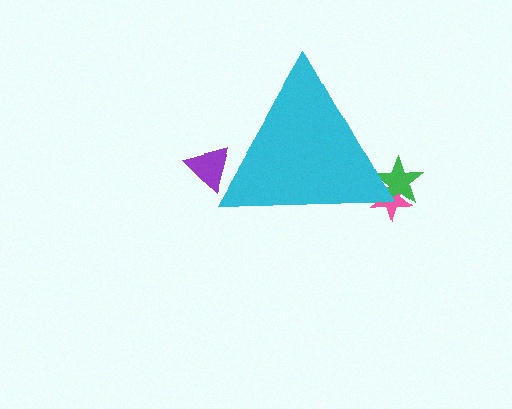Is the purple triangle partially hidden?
Yes, the purple triangle is partially hidden behind the cyan triangle.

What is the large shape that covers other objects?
A cyan triangle.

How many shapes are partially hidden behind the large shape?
3 shapes are partially hidden.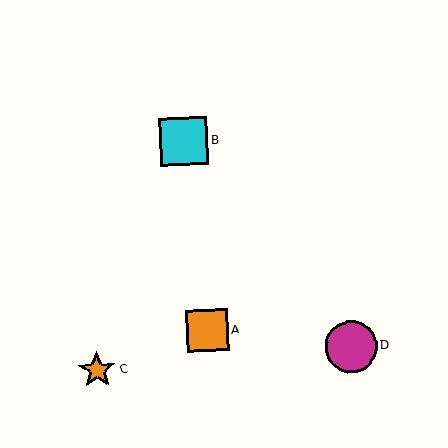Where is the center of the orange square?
The center of the orange square is at (207, 330).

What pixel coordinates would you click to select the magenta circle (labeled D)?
Click at (351, 347) to select the magenta circle D.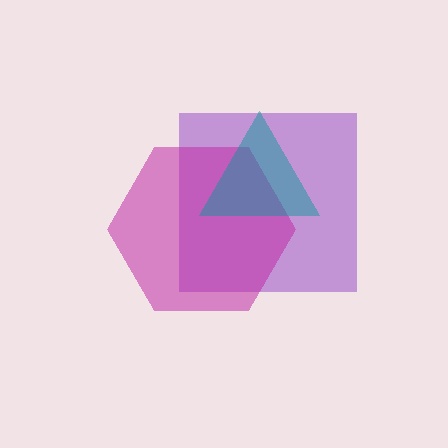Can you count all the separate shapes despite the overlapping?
Yes, there are 3 separate shapes.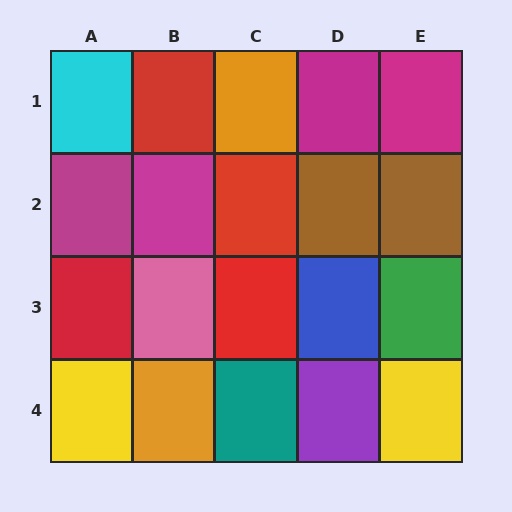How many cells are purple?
1 cell is purple.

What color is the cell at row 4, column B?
Orange.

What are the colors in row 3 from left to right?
Red, pink, red, blue, green.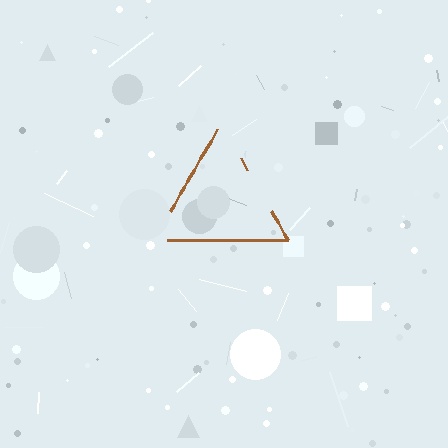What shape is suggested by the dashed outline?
The dashed outline suggests a triangle.